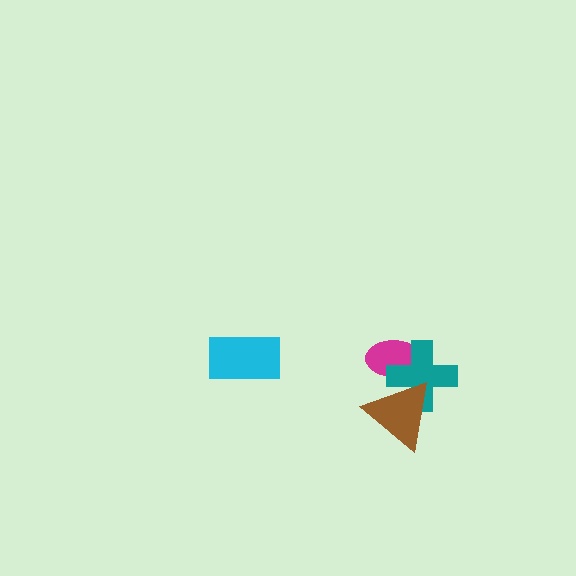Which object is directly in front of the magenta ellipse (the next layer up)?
The teal cross is directly in front of the magenta ellipse.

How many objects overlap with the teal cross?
2 objects overlap with the teal cross.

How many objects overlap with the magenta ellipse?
2 objects overlap with the magenta ellipse.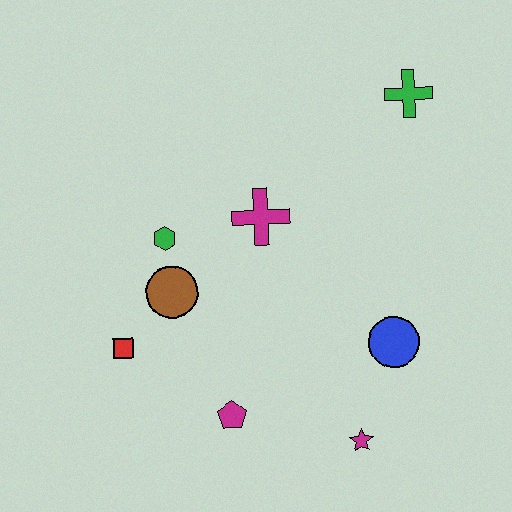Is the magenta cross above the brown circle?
Yes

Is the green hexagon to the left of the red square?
No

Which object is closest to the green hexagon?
The brown circle is closest to the green hexagon.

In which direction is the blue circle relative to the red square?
The blue circle is to the right of the red square.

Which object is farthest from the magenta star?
The green cross is farthest from the magenta star.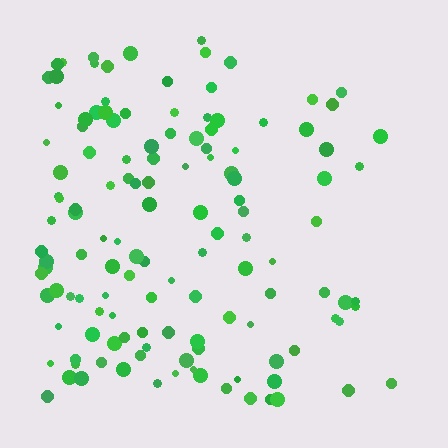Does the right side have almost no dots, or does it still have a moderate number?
Still a moderate number, just noticeably fewer than the left.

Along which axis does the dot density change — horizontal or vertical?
Horizontal.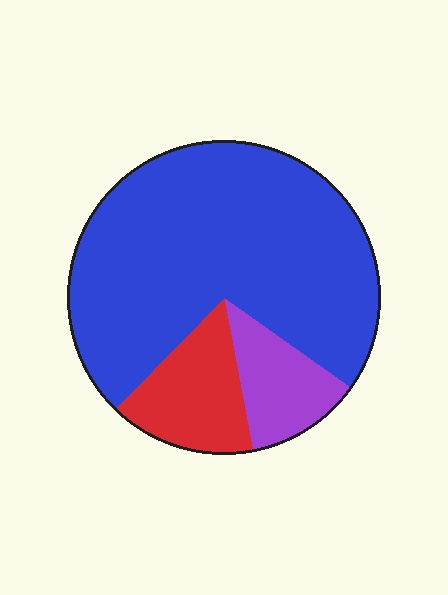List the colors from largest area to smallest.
From largest to smallest: blue, red, purple.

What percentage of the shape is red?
Red takes up less than a quarter of the shape.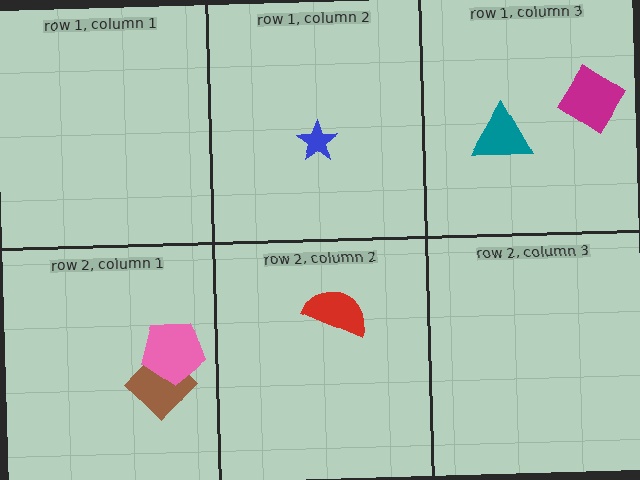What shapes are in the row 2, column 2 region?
The red semicircle.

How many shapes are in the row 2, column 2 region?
1.